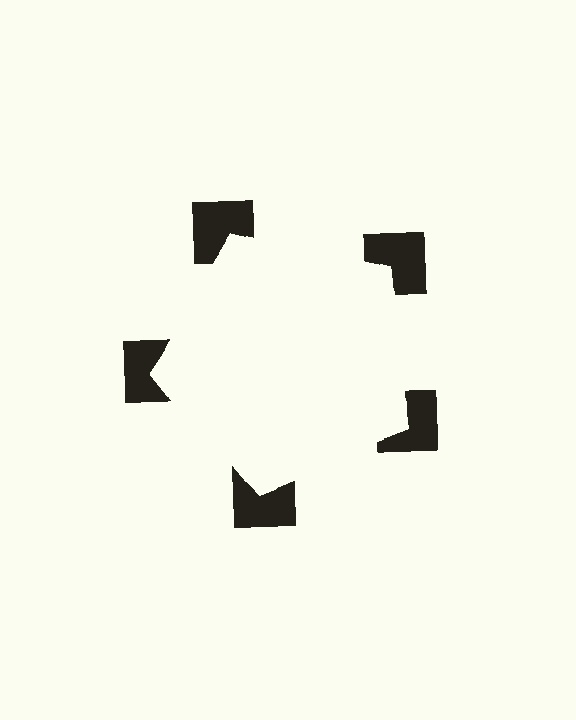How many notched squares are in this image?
There are 5 — one at each vertex of the illusory pentagon.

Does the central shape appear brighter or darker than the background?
It typically appears slightly brighter than the background, even though no actual brightness change is drawn.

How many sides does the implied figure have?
5 sides.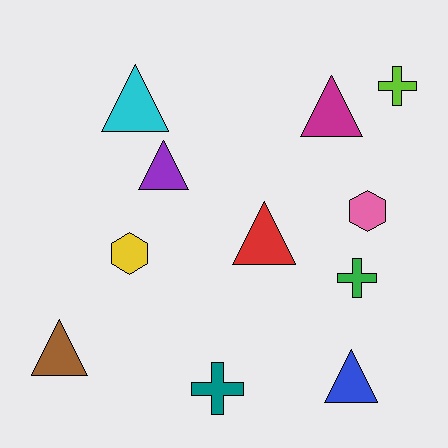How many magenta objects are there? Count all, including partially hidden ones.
There is 1 magenta object.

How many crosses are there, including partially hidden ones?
There are 3 crosses.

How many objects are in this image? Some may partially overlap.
There are 11 objects.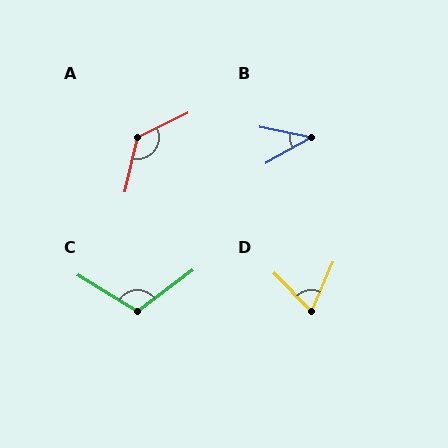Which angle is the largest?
A, at approximately 130 degrees.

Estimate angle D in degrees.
Approximately 68 degrees.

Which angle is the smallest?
B, at approximately 41 degrees.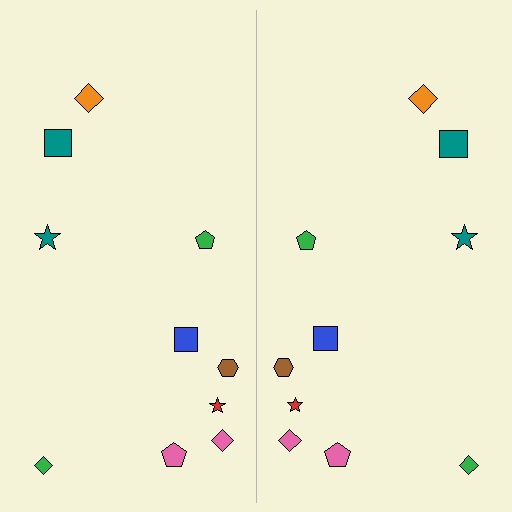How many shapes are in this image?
There are 20 shapes in this image.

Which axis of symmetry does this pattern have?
The pattern has a vertical axis of symmetry running through the center of the image.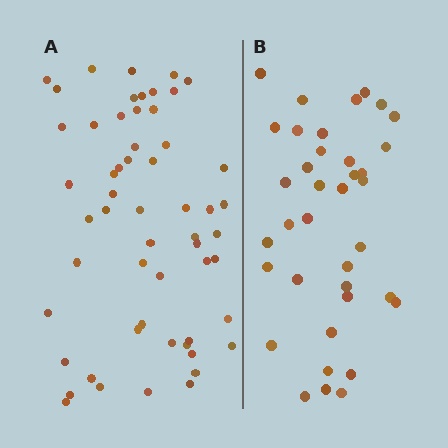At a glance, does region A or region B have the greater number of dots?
Region A (the left region) has more dots.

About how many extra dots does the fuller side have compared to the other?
Region A has approximately 20 more dots than region B.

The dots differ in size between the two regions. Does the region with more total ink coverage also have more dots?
No. Region B has more total ink coverage because its dots are larger, but region A actually contains more individual dots. Total area can be misleading — the number of items is what matters here.